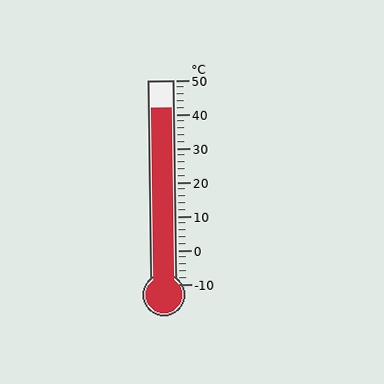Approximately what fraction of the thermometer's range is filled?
The thermometer is filled to approximately 85% of its range.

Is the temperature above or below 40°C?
The temperature is above 40°C.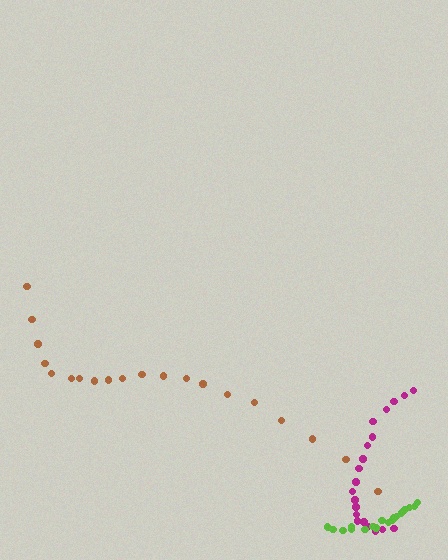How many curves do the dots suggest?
There are 3 distinct paths.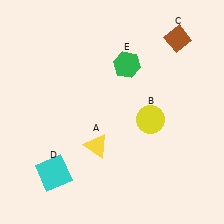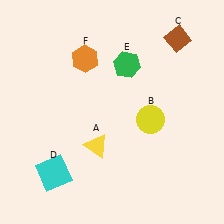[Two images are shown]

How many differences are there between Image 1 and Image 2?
There is 1 difference between the two images.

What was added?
An orange hexagon (F) was added in Image 2.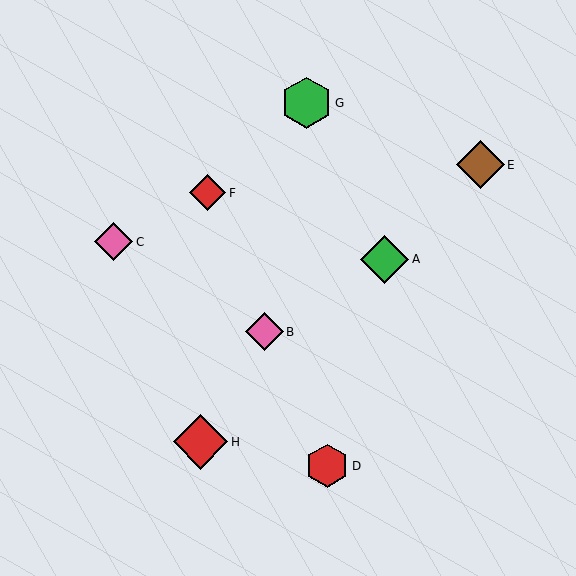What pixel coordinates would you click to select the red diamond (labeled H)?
Click at (201, 442) to select the red diamond H.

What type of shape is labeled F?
Shape F is a red diamond.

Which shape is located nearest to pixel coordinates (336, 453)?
The red hexagon (labeled D) at (327, 466) is nearest to that location.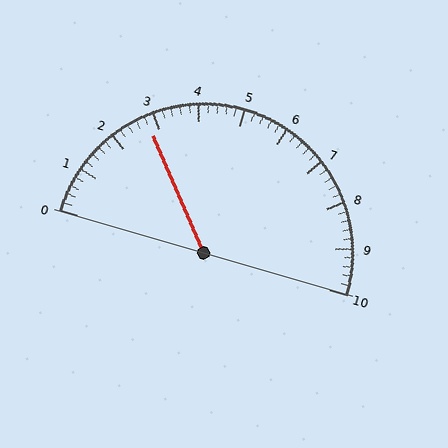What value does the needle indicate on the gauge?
The needle indicates approximately 2.8.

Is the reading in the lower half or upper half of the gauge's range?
The reading is in the lower half of the range (0 to 10).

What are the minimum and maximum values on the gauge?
The gauge ranges from 0 to 10.